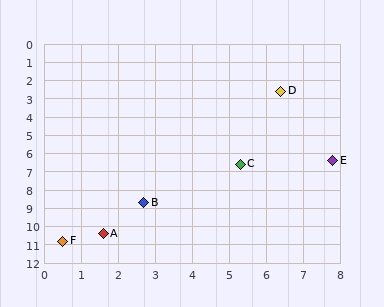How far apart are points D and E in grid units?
Points D and E are about 4.0 grid units apart.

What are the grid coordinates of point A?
Point A is at approximately (1.6, 10.4).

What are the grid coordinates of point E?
Point E is at approximately (7.8, 6.4).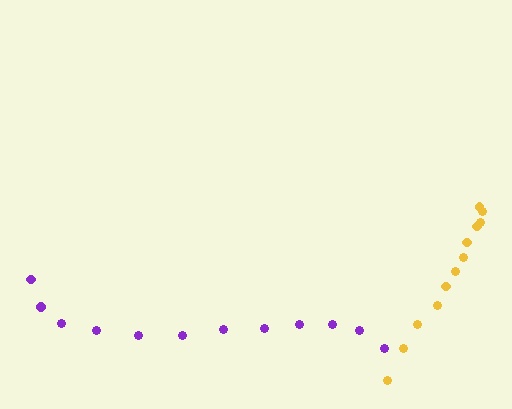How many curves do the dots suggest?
There are 2 distinct paths.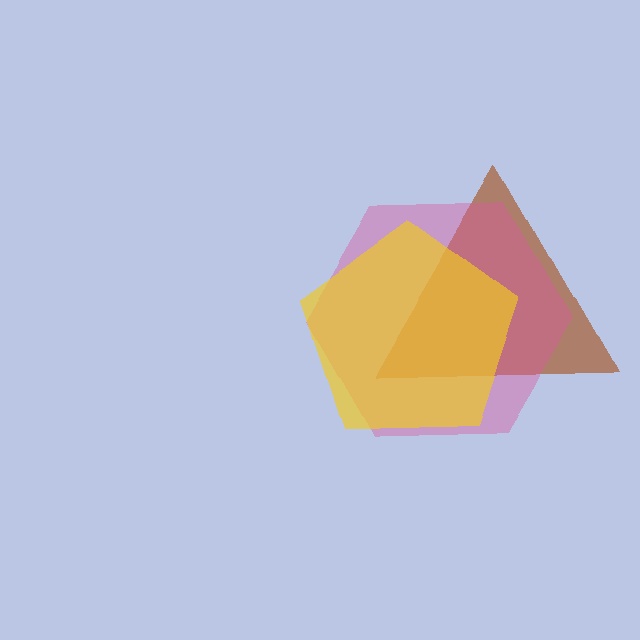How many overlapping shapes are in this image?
There are 3 overlapping shapes in the image.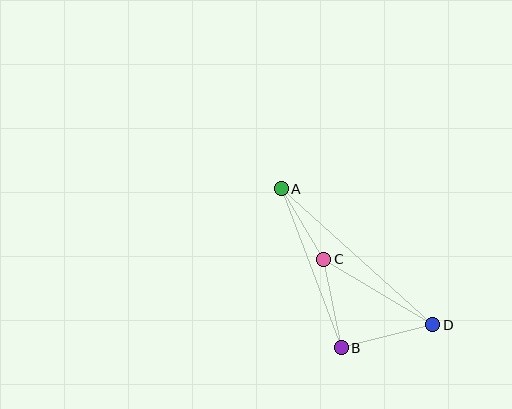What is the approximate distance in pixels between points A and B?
The distance between A and B is approximately 170 pixels.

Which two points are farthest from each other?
Points A and D are farthest from each other.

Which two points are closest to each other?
Points A and C are closest to each other.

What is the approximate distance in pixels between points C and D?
The distance between C and D is approximately 127 pixels.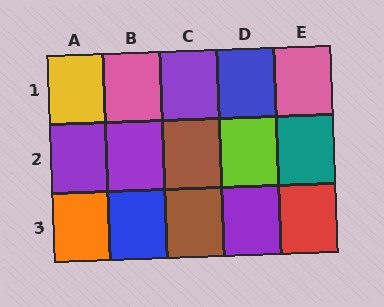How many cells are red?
1 cell is red.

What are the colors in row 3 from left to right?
Orange, blue, brown, purple, red.